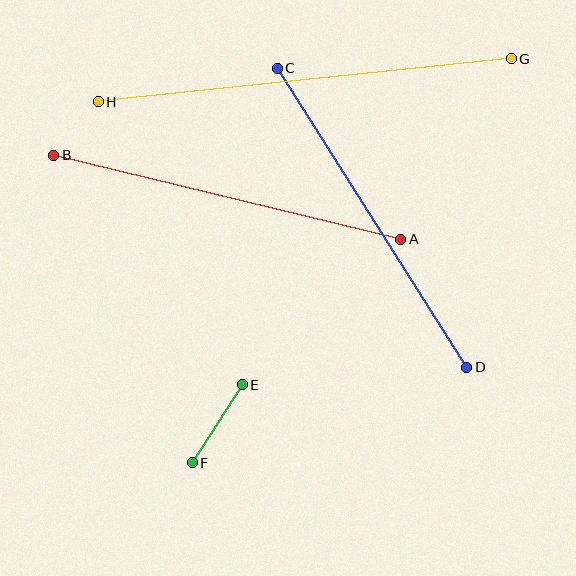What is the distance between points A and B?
The distance is approximately 357 pixels.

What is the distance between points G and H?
The distance is approximately 415 pixels.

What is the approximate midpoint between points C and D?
The midpoint is at approximately (372, 218) pixels.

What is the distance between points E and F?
The distance is approximately 93 pixels.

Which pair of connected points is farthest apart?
Points G and H are farthest apart.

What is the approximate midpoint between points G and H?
The midpoint is at approximately (305, 80) pixels.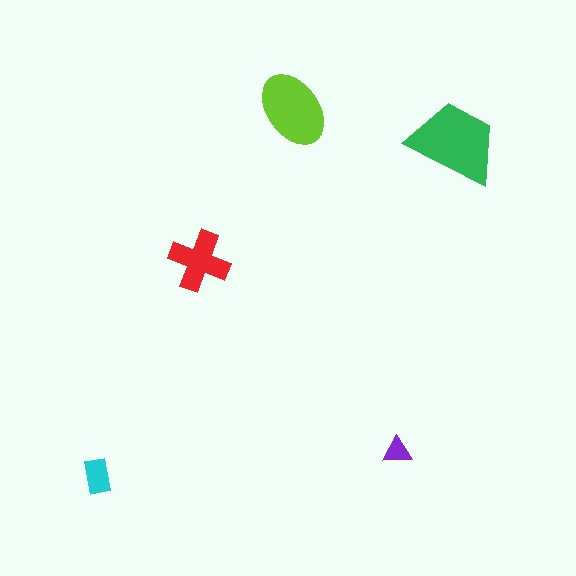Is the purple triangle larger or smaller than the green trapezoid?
Smaller.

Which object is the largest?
The green trapezoid.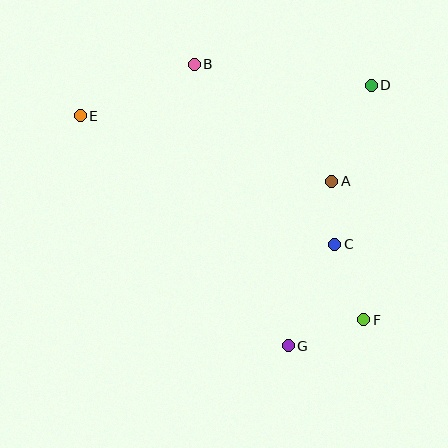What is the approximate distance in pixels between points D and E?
The distance between D and E is approximately 293 pixels.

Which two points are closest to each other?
Points A and C are closest to each other.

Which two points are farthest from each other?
Points E and F are farthest from each other.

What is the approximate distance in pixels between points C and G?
The distance between C and G is approximately 112 pixels.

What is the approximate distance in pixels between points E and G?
The distance between E and G is approximately 311 pixels.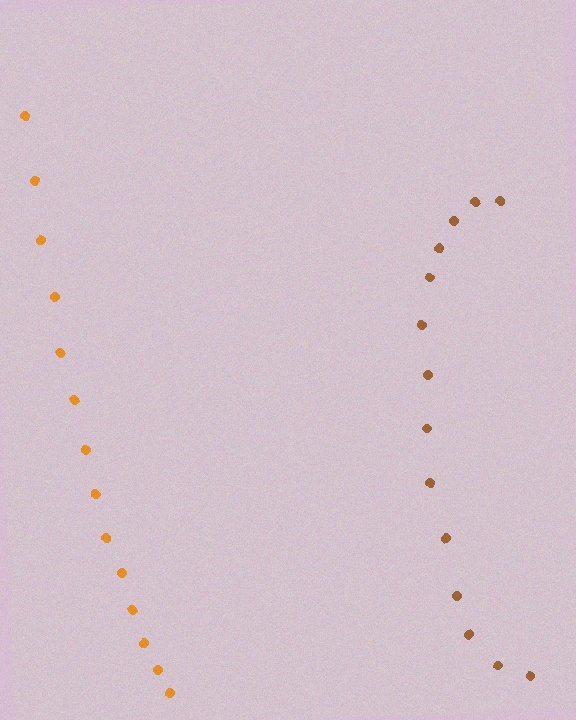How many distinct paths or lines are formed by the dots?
There are 2 distinct paths.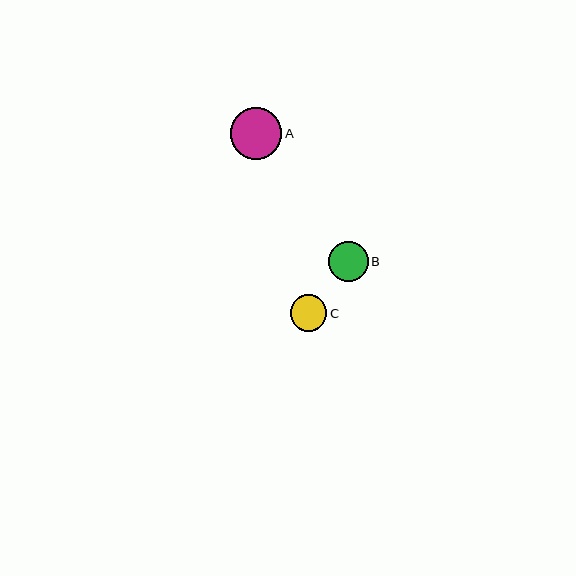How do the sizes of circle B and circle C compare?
Circle B and circle C are approximately the same size.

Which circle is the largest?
Circle A is the largest with a size of approximately 52 pixels.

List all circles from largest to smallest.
From largest to smallest: A, B, C.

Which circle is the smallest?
Circle C is the smallest with a size of approximately 37 pixels.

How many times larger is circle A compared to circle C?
Circle A is approximately 1.4 times the size of circle C.